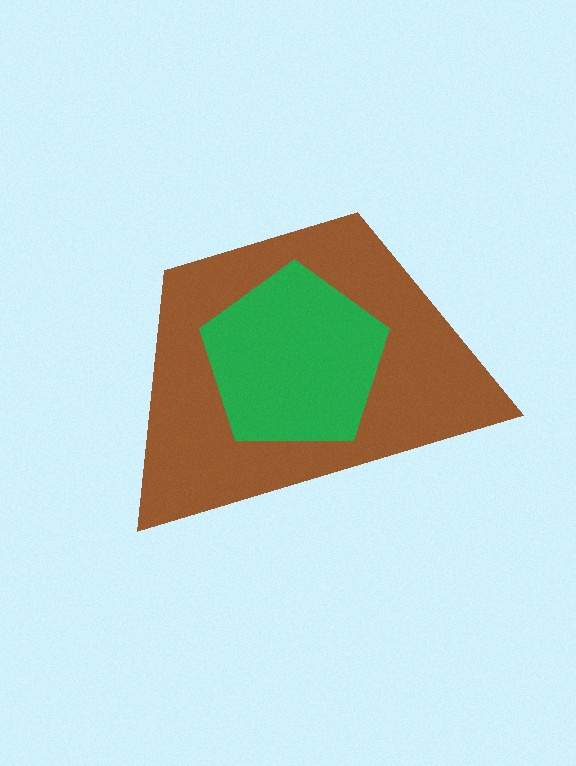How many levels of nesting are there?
2.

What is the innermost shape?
The green pentagon.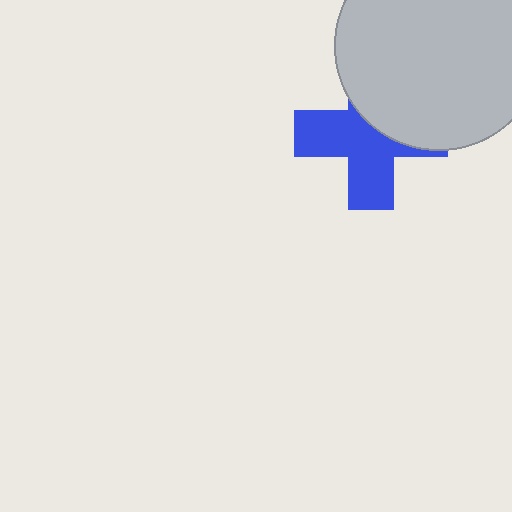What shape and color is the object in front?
The object in front is a light gray circle.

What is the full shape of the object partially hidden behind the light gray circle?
The partially hidden object is a blue cross.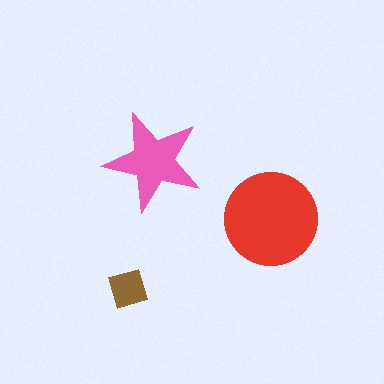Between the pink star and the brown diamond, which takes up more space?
The pink star.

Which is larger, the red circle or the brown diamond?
The red circle.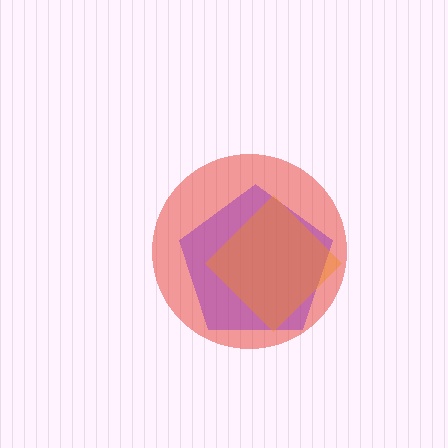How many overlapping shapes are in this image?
There are 3 overlapping shapes in the image.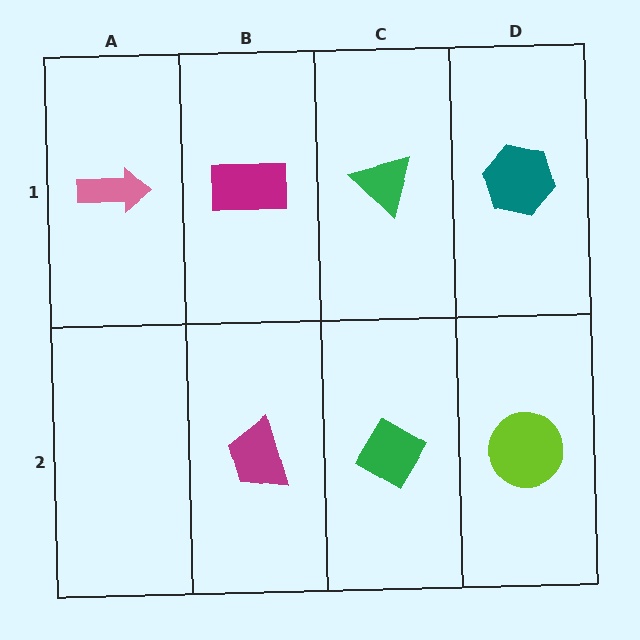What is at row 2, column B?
A magenta trapezoid.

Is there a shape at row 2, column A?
No, that cell is empty.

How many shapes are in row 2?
3 shapes.